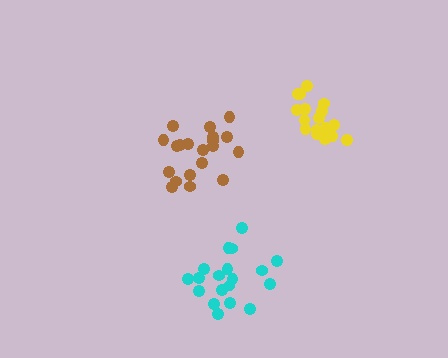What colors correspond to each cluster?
The clusters are colored: cyan, brown, yellow.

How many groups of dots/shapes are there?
There are 3 groups.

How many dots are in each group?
Group 1: 19 dots, Group 2: 20 dots, Group 3: 20 dots (59 total).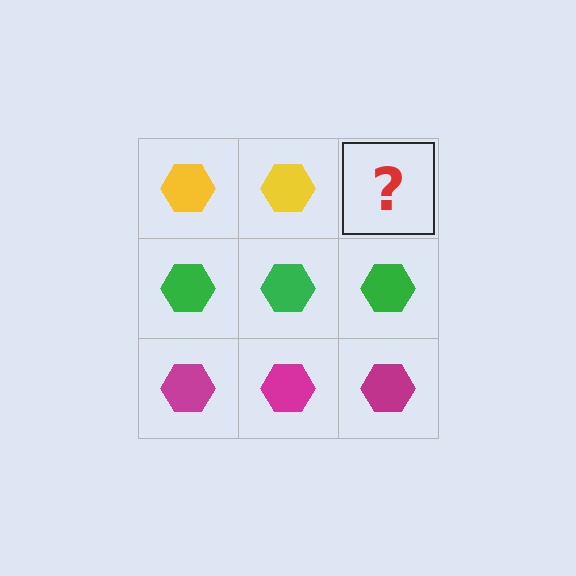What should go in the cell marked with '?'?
The missing cell should contain a yellow hexagon.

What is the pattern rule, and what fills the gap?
The rule is that each row has a consistent color. The gap should be filled with a yellow hexagon.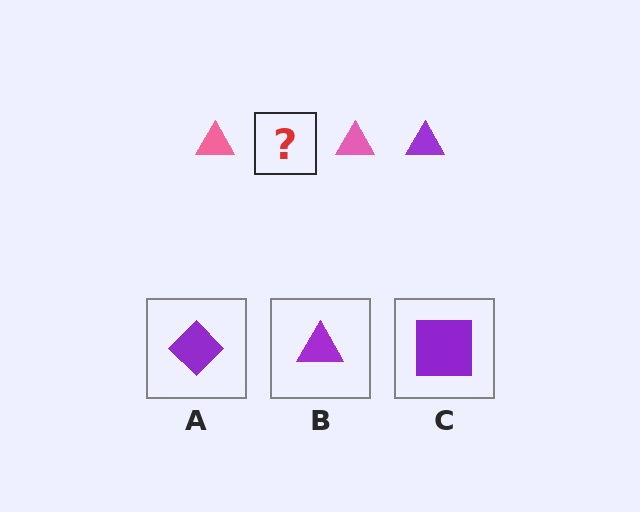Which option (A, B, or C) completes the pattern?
B.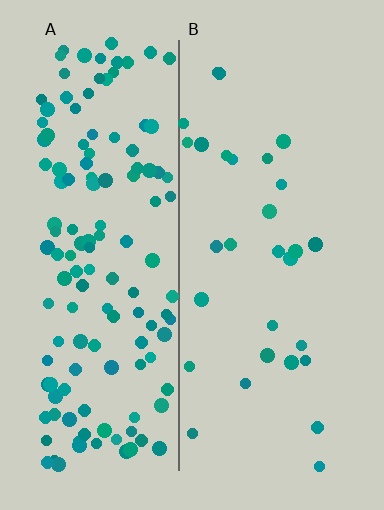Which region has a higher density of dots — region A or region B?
A (the left).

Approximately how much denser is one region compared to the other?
Approximately 4.6× — region A over region B.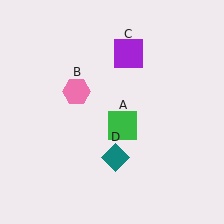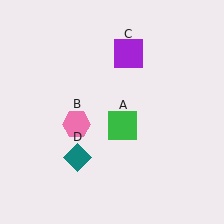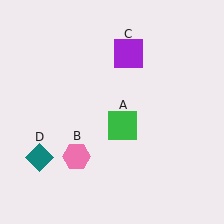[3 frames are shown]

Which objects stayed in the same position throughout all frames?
Green square (object A) and purple square (object C) remained stationary.